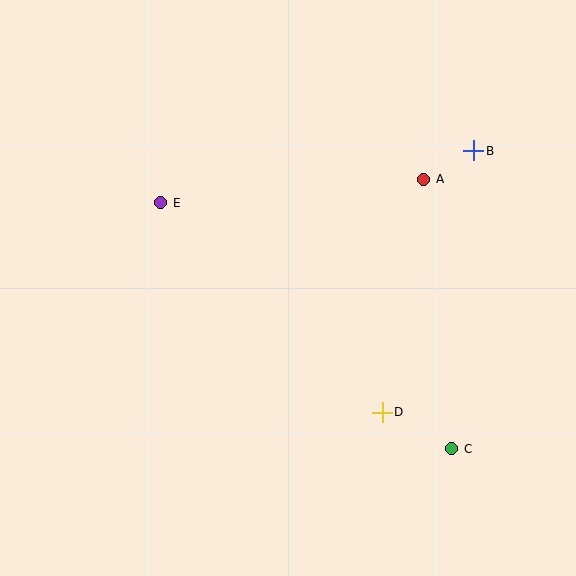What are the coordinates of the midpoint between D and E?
The midpoint between D and E is at (271, 308).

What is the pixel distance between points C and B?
The distance between C and B is 298 pixels.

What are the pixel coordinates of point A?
Point A is at (424, 179).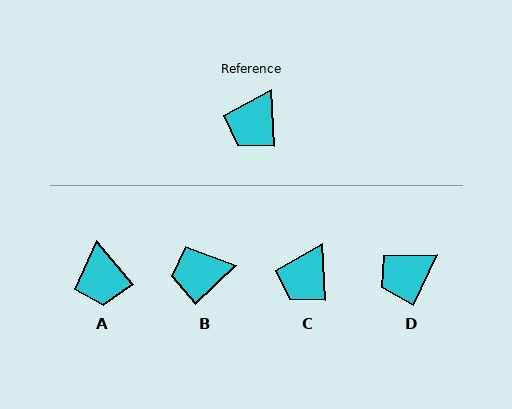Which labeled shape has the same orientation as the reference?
C.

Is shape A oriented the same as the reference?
No, it is off by about 37 degrees.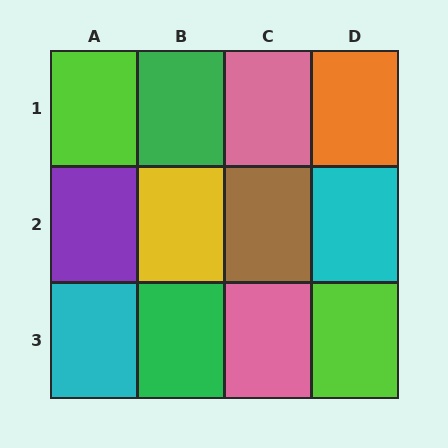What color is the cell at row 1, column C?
Pink.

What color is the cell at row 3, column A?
Cyan.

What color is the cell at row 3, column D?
Lime.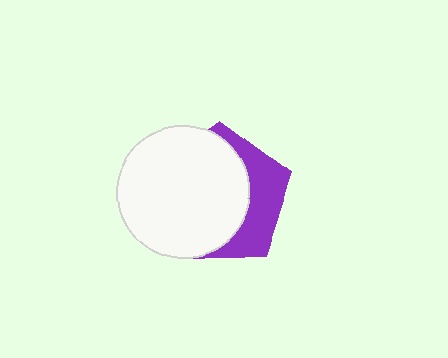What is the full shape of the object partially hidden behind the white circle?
The partially hidden object is a purple pentagon.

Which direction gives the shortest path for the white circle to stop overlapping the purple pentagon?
Moving left gives the shortest separation.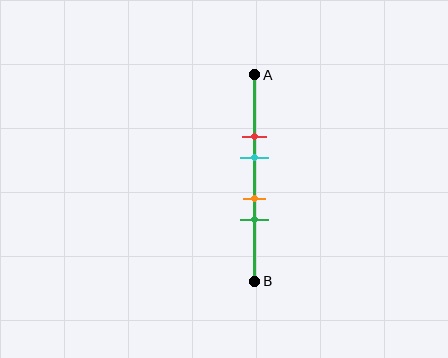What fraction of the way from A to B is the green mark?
The green mark is approximately 70% (0.7) of the way from A to B.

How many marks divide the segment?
There are 4 marks dividing the segment.